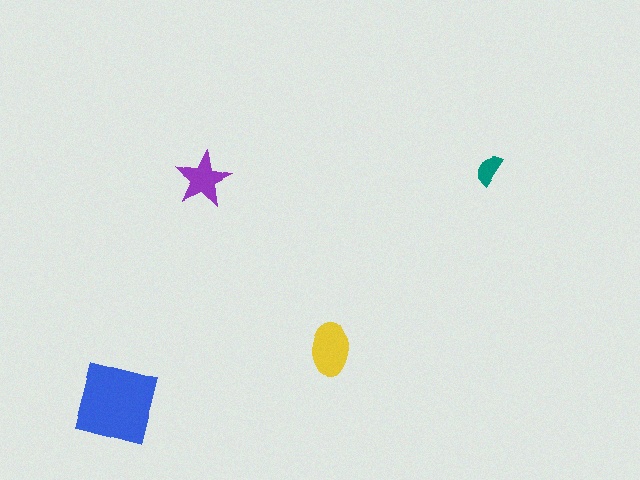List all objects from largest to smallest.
The blue square, the yellow ellipse, the purple star, the teal semicircle.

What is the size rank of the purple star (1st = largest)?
3rd.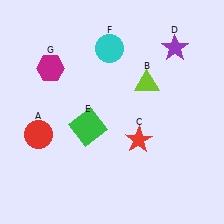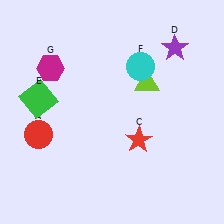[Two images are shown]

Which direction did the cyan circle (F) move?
The cyan circle (F) moved right.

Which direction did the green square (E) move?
The green square (E) moved left.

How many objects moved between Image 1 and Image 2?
2 objects moved between the two images.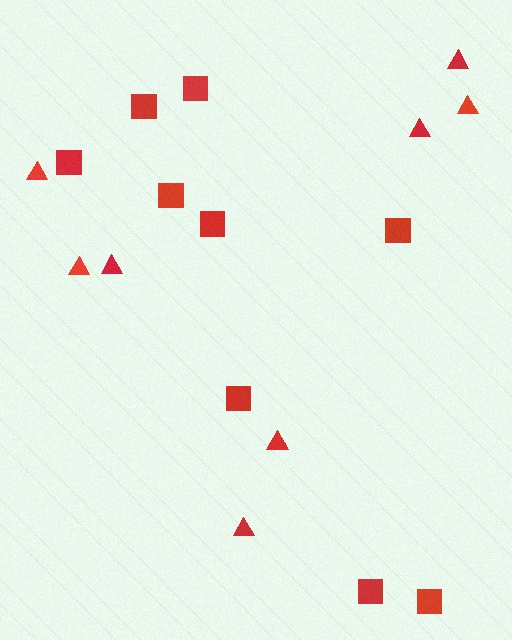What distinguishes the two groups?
There are 2 groups: one group of triangles (8) and one group of squares (9).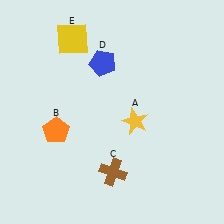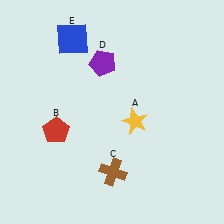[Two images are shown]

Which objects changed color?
B changed from orange to red. D changed from blue to purple. E changed from yellow to blue.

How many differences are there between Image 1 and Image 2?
There are 3 differences between the two images.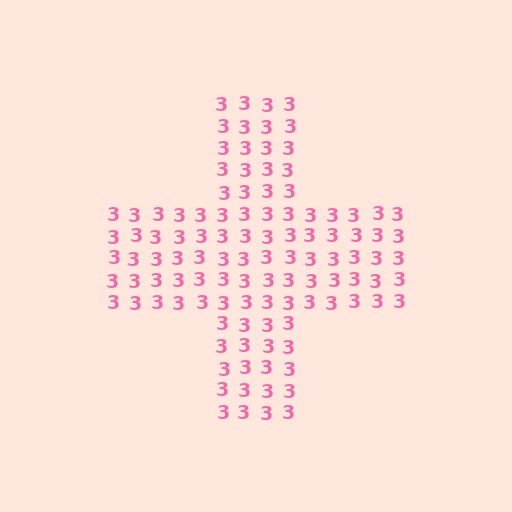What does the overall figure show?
The overall figure shows a cross.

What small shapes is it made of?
It is made of small digit 3's.